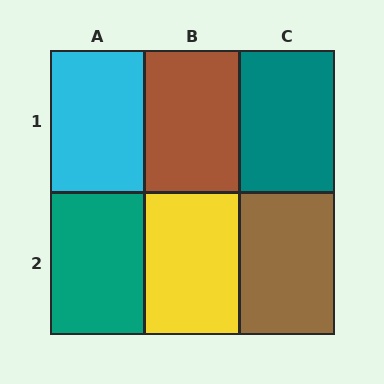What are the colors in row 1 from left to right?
Cyan, brown, teal.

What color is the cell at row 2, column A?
Teal.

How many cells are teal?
2 cells are teal.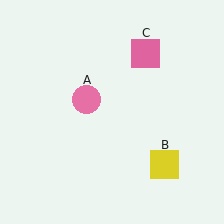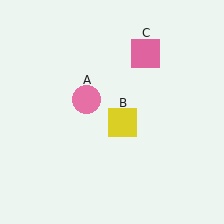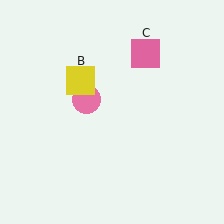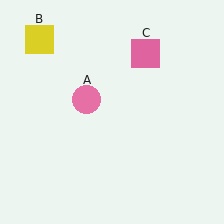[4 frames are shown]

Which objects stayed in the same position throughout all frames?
Pink circle (object A) and pink square (object C) remained stationary.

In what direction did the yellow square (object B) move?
The yellow square (object B) moved up and to the left.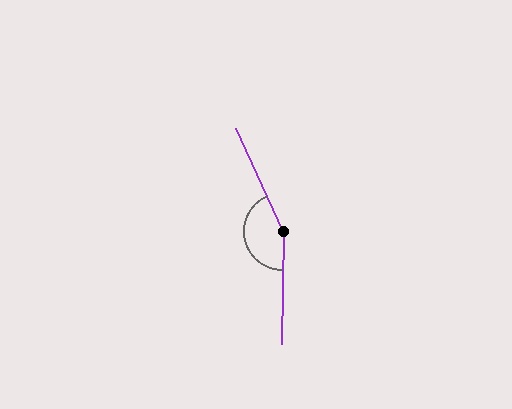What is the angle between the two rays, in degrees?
Approximately 155 degrees.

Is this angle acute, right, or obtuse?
It is obtuse.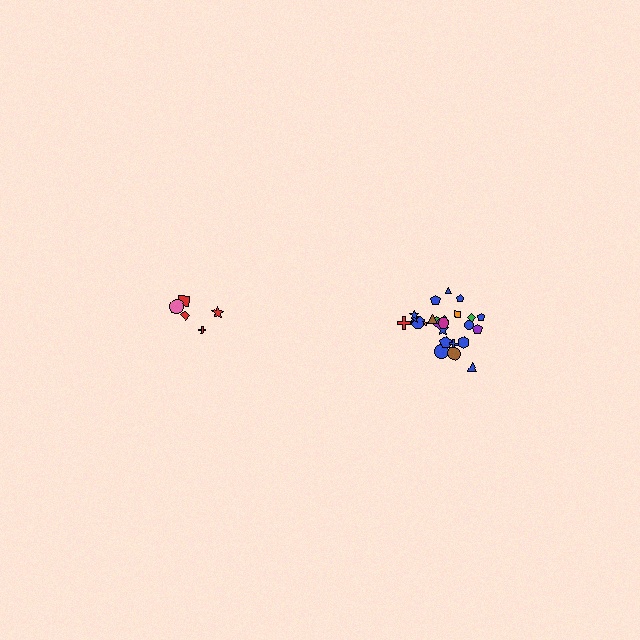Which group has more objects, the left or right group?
The right group.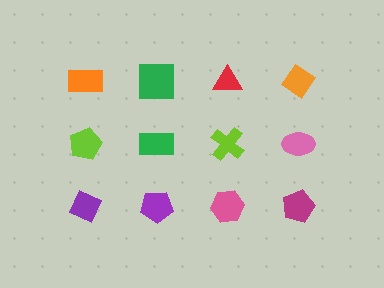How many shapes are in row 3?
4 shapes.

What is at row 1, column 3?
A red triangle.